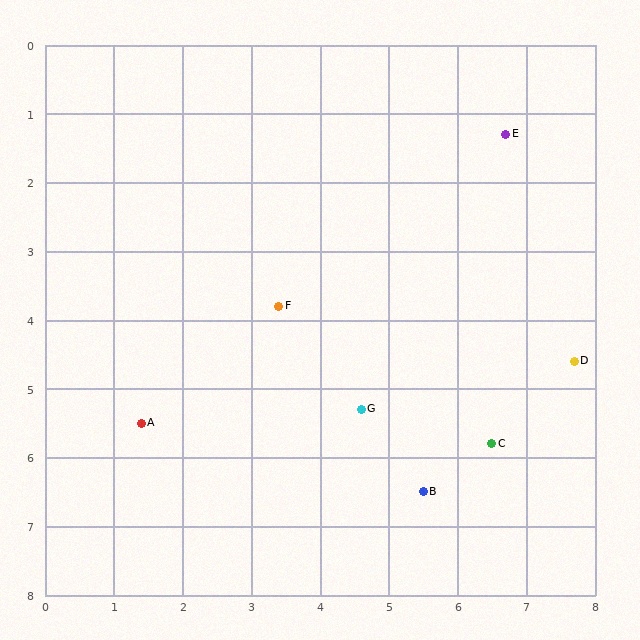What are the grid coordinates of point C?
Point C is at approximately (6.5, 5.8).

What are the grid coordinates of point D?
Point D is at approximately (7.7, 4.6).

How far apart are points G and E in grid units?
Points G and E are about 4.5 grid units apart.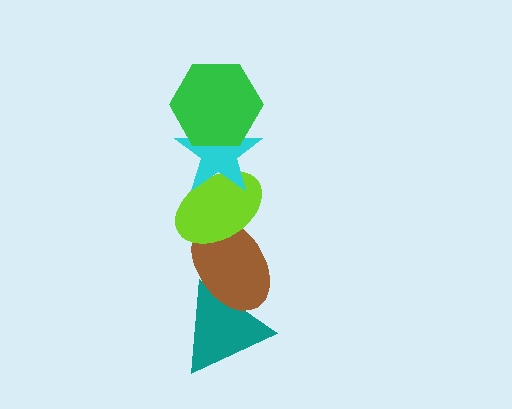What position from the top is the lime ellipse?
The lime ellipse is 3rd from the top.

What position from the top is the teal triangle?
The teal triangle is 5th from the top.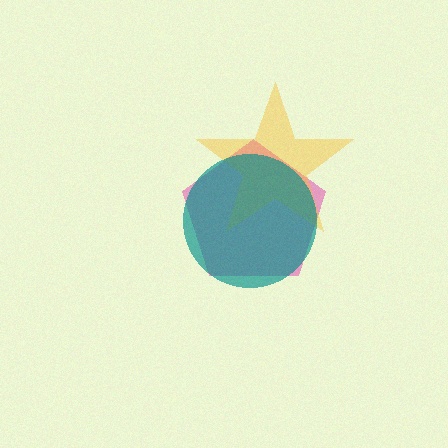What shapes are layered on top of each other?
The layered shapes are: a pink pentagon, a yellow star, a teal circle.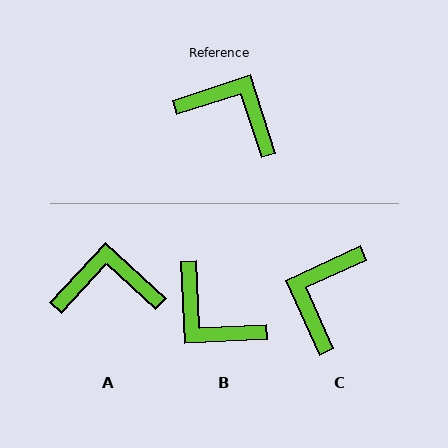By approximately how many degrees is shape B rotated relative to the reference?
Approximately 165 degrees counter-clockwise.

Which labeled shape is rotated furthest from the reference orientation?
B, about 165 degrees away.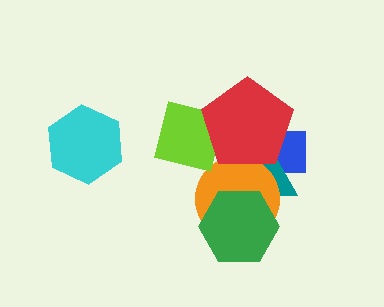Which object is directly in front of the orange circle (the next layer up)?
The green hexagon is directly in front of the orange circle.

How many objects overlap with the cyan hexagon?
0 objects overlap with the cyan hexagon.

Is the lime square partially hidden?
Yes, it is partially covered by another shape.